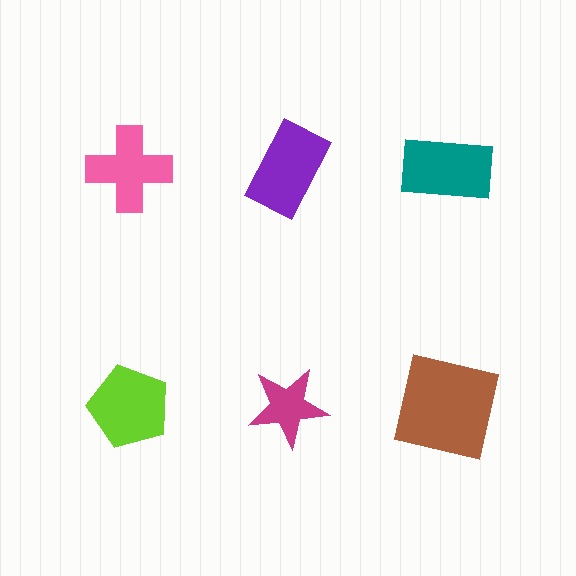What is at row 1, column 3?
A teal rectangle.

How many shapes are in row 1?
3 shapes.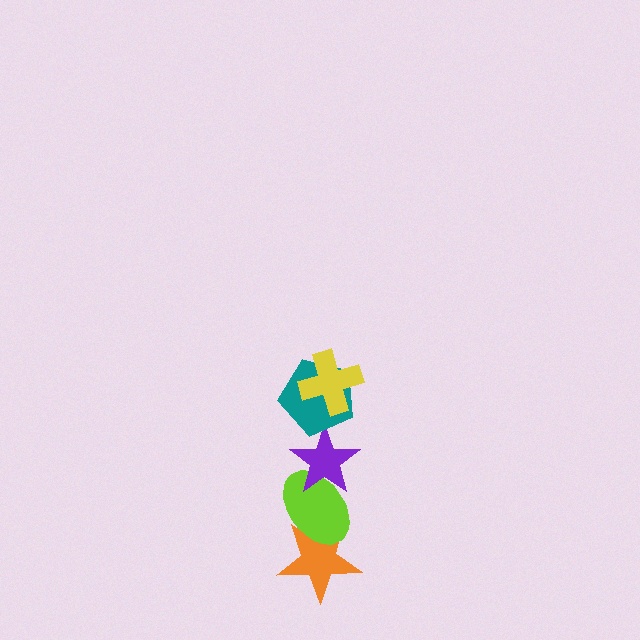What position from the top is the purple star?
The purple star is 3rd from the top.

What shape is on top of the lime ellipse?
The purple star is on top of the lime ellipse.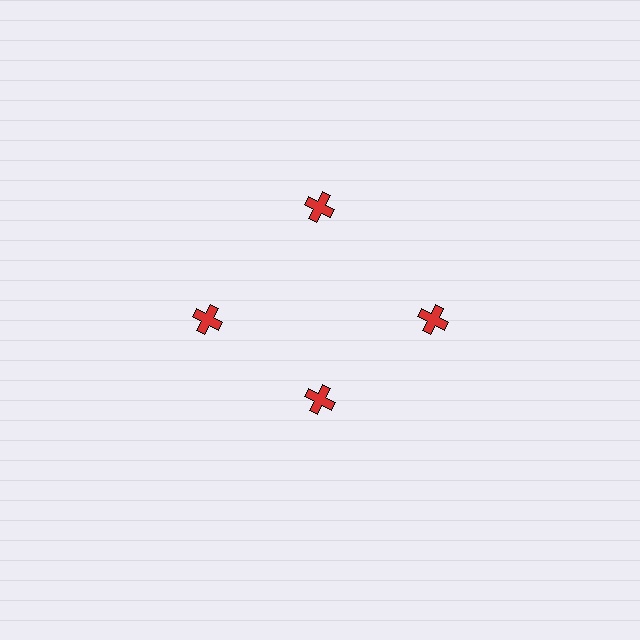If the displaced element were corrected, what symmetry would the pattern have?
It would have 4-fold rotational symmetry — the pattern would map onto itself every 90 degrees.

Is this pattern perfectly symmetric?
No. The 4 red crosses are arranged in a ring, but one element near the 6 o'clock position is pulled inward toward the center, breaking the 4-fold rotational symmetry.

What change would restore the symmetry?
The symmetry would be restored by moving it outward, back onto the ring so that all 4 crosses sit at equal angles and equal distance from the center.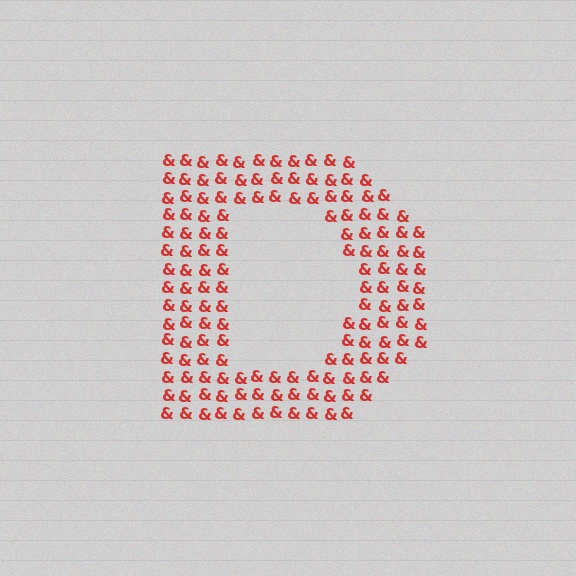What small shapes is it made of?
It is made of small ampersands.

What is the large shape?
The large shape is the letter D.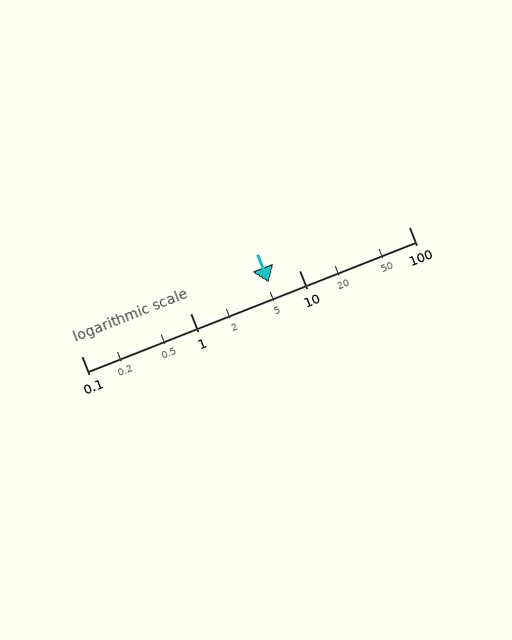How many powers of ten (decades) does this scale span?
The scale spans 3 decades, from 0.1 to 100.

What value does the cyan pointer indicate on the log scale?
The pointer indicates approximately 5.2.